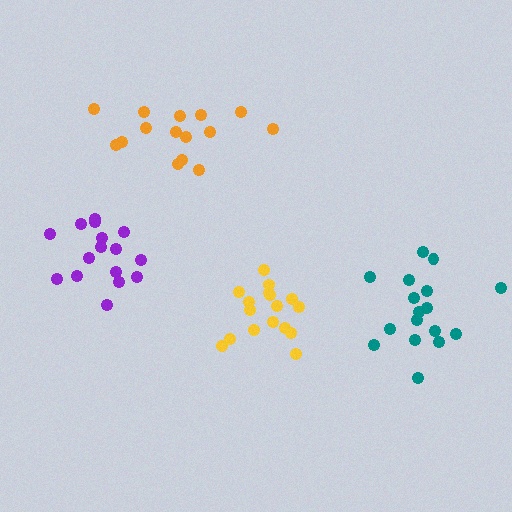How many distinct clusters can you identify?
There are 4 distinct clusters.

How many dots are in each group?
Group 1: 16 dots, Group 2: 17 dots, Group 3: 17 dots, Group 4: 15 dots (65 total).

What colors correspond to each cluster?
The clusters are colored: purple, yellow, teal, orange.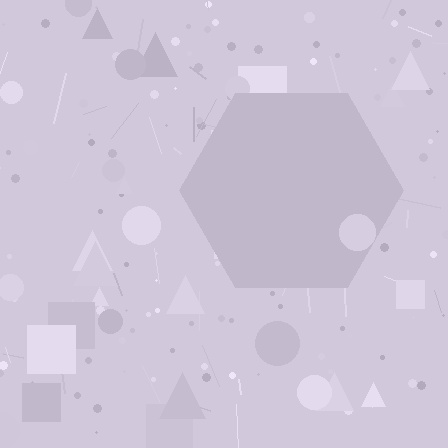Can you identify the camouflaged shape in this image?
The camouflaged shape is a hexagon.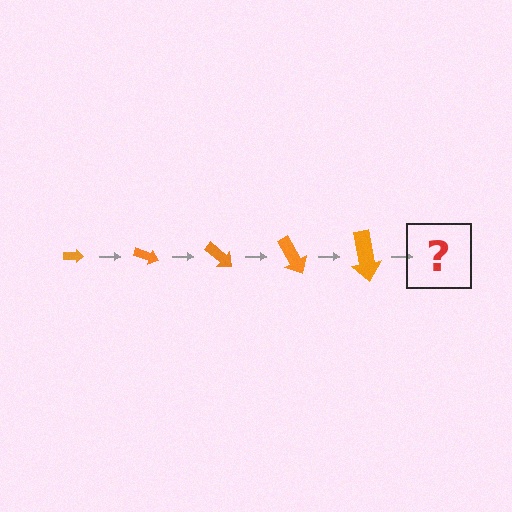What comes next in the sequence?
The next element should be an arrow, larger than the previous one and rotated 100 degrees from the start.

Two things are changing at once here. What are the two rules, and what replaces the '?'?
The two rules are that the arrow grows larger each step and it rotates 20 degrees each step. The '?' should be an arrow, larger than the previous one and rotated 100 degrees from the start.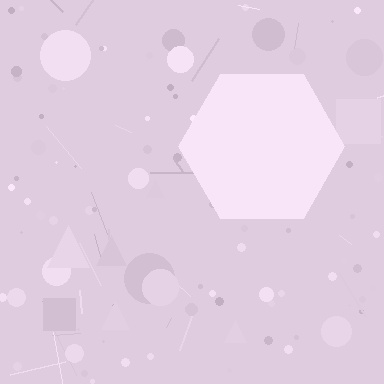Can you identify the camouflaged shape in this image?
The camouflaged shape is a hexagon.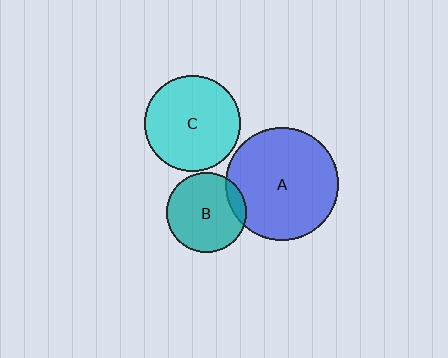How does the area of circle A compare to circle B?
Approximately 2.0 times.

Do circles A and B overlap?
Yes.